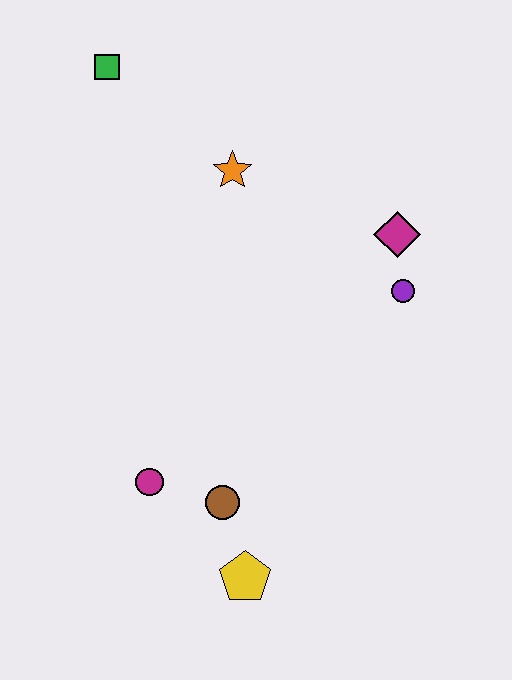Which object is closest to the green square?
The orange star is closest to the green square.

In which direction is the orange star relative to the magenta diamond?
The orange star is to the left of the magenta diamond.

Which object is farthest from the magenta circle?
The green square is farthest from the magenta circle.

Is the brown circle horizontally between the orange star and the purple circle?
No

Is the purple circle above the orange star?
No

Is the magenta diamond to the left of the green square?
No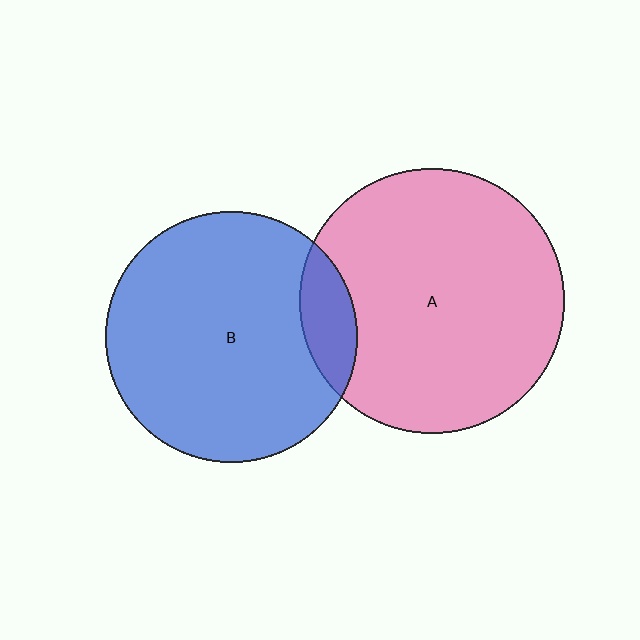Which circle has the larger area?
Circle A (pink).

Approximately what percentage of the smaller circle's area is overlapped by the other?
Approximately 10%.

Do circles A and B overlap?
Yes.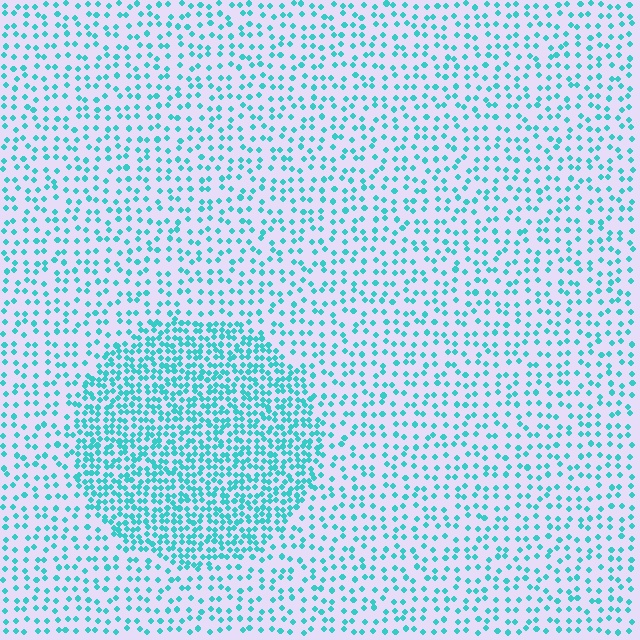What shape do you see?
I see a circle.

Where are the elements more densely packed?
The elements are more densely packed inside the circle boundary.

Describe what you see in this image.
The image contains small cyan elements arranged at two different densities. A circle-shaped region is visible where the elements are more densely packed than the surrounding area.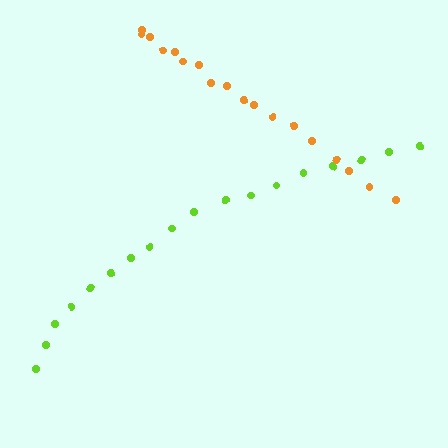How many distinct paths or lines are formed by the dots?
There are 2 distinct paths.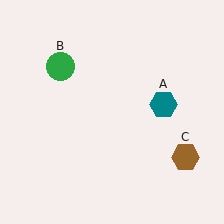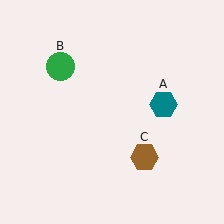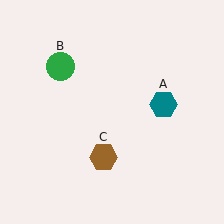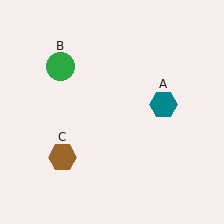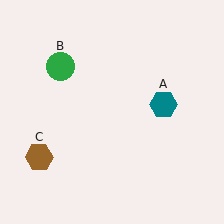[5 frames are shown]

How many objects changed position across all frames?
1 object changed position: brown hexagon (object C).